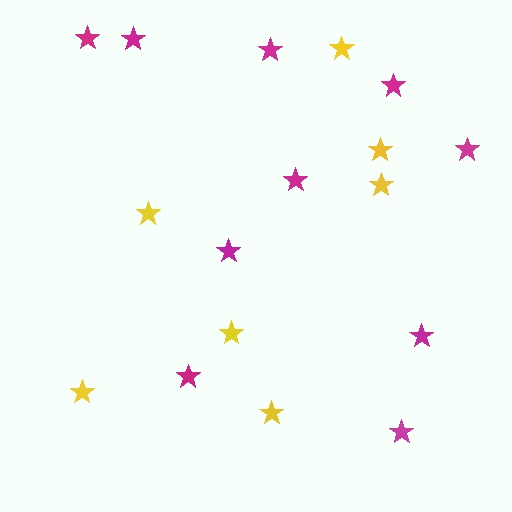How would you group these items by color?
There are 2 groups: one group of magenta stars (10) and one group of yellow stars (7).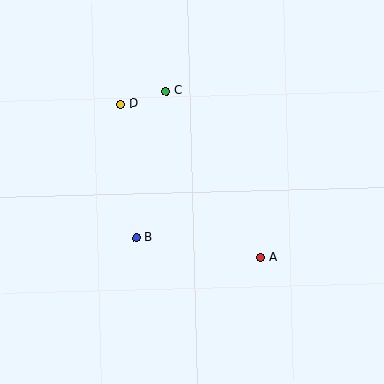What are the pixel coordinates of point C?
Point C is at (166, 91).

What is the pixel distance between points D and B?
The distance between D and B is 135 pixels.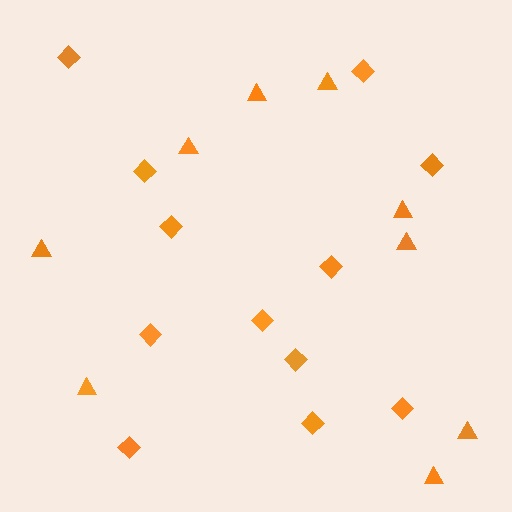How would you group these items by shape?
There are 2 groups: one group of diamonds (12) and one group of triangles (9).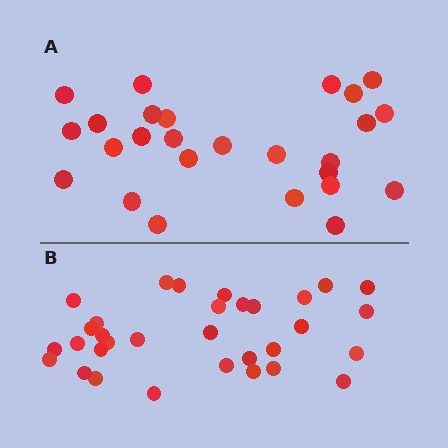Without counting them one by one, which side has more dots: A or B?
Region B (the bottom region) has more dots.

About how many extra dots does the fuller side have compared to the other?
Region B has about 6 more dots than region A.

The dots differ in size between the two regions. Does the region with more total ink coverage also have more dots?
No. Region A has more total ink coverage because its dots are larger, but region B actually contains more individual dots. Total area can be misleading — the number of items is what matters here.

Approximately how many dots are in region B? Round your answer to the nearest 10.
About 30 dots. (The exact count is 32, which rounds to 30.)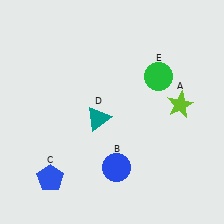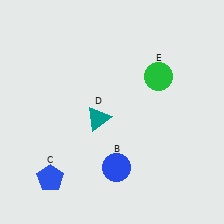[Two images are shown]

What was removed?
The lime star (A) was removed in Image 2.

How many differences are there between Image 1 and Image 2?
There is 1 difference between the two images.